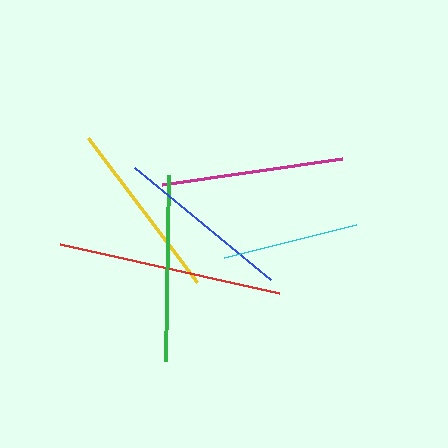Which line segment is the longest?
The red line is the longest at approximately 225 pixels.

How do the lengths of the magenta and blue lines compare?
The magenta and blue lines are approximately the same length.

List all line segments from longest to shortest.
From longest to shortest: red, green, magenta, yellow, blue, cyan.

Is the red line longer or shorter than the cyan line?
The red line is longer than the cyan line.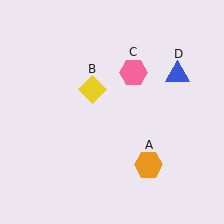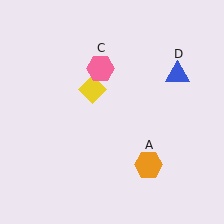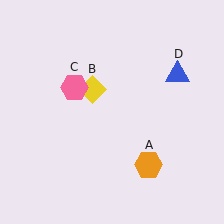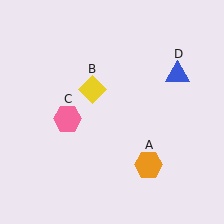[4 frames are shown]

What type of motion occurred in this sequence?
The pink hexagon (object C) rotated counterclockwise around the center of the scene.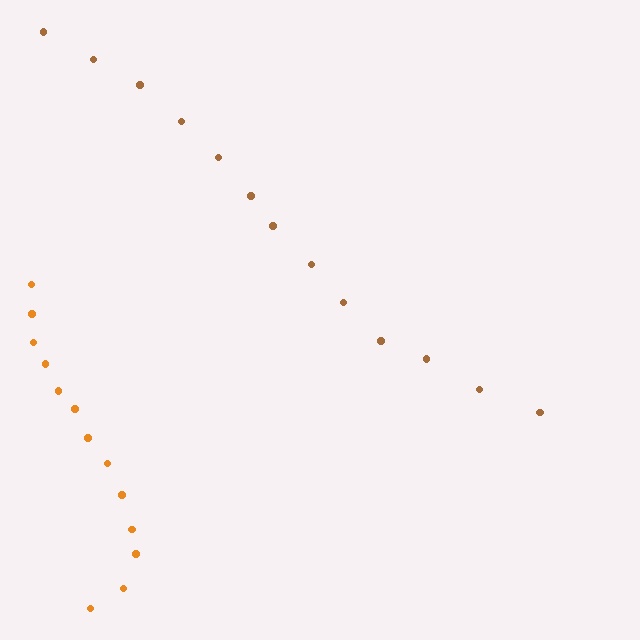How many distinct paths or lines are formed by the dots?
There are 2 distinct paths.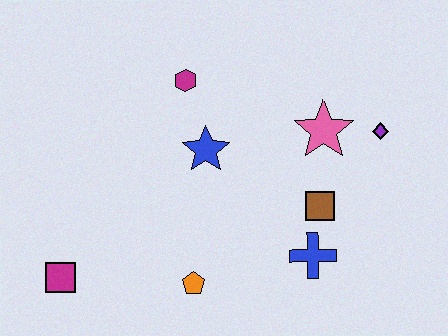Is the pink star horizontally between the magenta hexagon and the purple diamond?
Yes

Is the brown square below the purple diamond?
Yes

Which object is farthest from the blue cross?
The magenta square is farthest from the blue cross.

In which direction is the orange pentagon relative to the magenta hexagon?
The orange pentagon is below the magenta hexagon.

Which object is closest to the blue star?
The magenta hexagon is closest to the blue star.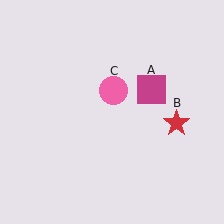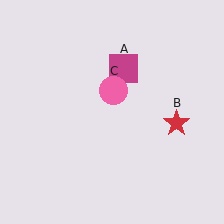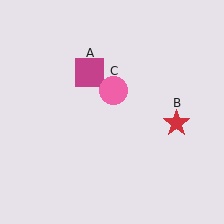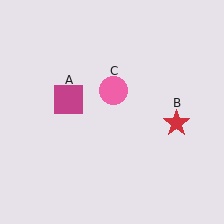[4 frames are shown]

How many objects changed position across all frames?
1 object changed position: magenta square (object A).